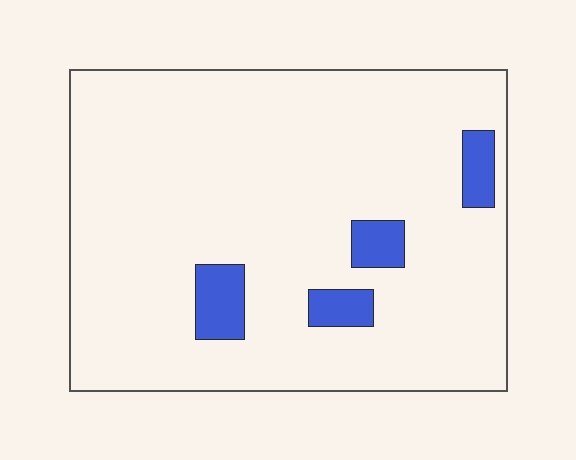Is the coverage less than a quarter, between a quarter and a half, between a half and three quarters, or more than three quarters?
Less than a quarter.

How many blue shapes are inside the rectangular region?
4.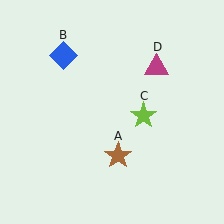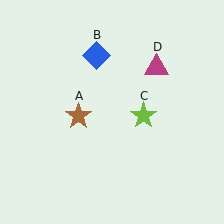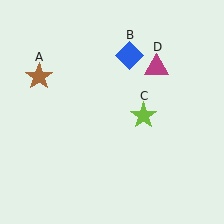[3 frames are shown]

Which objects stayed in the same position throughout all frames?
Lime star (object C) and magenta triangle (object D) remained stationary.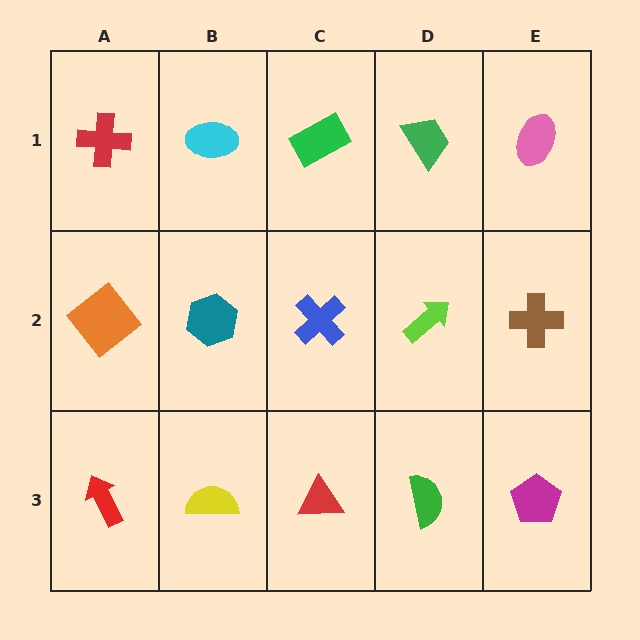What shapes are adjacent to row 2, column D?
A green trapezoid (row 1, column D), a green semicircle (row 3, column D), a blue cross (row 2, column C), a brown cross (row 2, column E).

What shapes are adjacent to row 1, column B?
A teal hexagon (row 2, column B), a red cross (row 1, column A), a green rectangle (row 1, column C).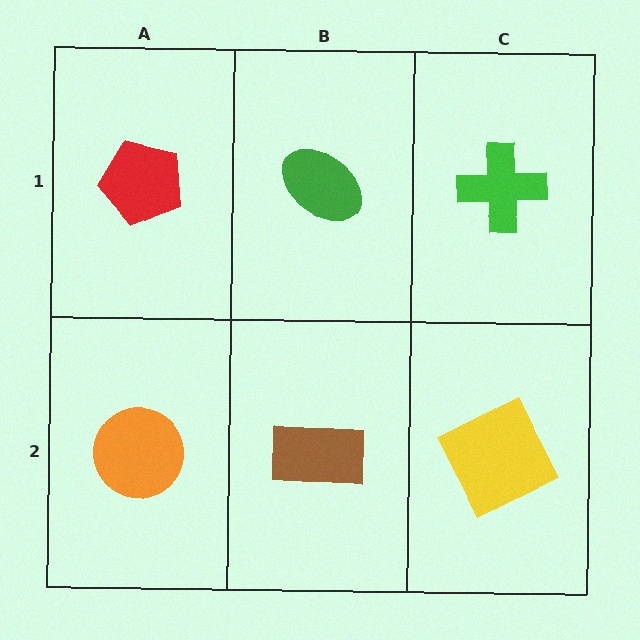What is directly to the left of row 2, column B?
An orange circle.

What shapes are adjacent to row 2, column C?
A green cross (row 1, column C), a brown rectangle (row 2, column B).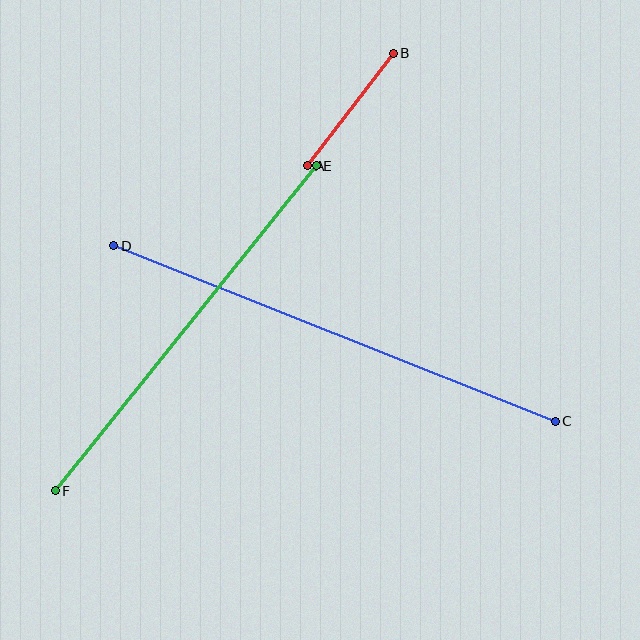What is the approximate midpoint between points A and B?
The midpoint is at approximately (351, 110) pixels.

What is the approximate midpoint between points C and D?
The midpoint is at approximately (335, 334) pixels.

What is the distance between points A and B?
The distance is approximately 141 pixels.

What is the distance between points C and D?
The distance is approximately 475 pixels.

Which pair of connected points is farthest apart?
Points C and D are farthest apart.